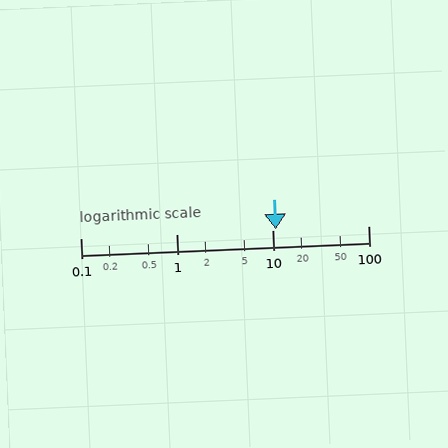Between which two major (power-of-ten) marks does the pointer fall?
The pointer is between 10 and 100.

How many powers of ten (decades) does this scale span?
The scale spans 3 decades, from 0.1 to 100.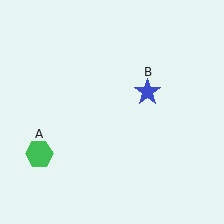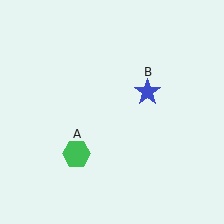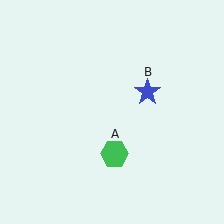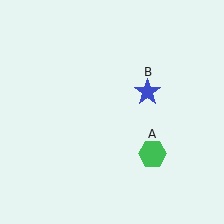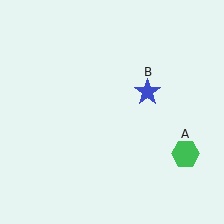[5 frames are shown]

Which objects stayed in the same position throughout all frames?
Blue star (object B) remained stationary.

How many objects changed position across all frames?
1 object changed position: green hexagon (object A).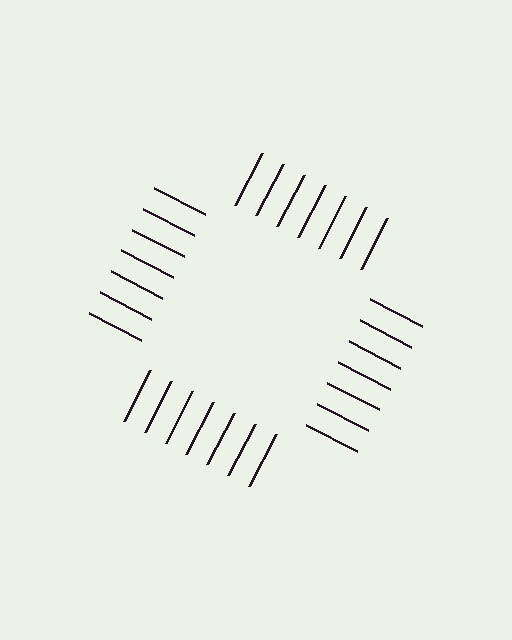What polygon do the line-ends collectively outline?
An illusory square — the line segments terminate on its edges but no continuous stroke is drawn.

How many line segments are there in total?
28 — 7 along each of the 4 edges.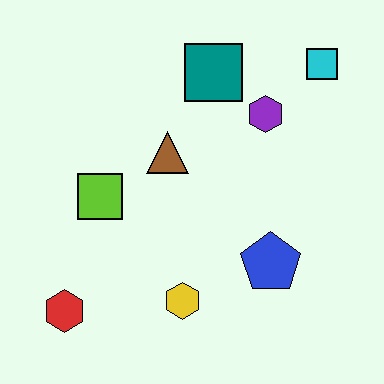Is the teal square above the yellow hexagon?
Yes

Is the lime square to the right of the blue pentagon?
No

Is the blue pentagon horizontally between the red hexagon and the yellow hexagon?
No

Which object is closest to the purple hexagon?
The teal square is closest to the purple hexagon.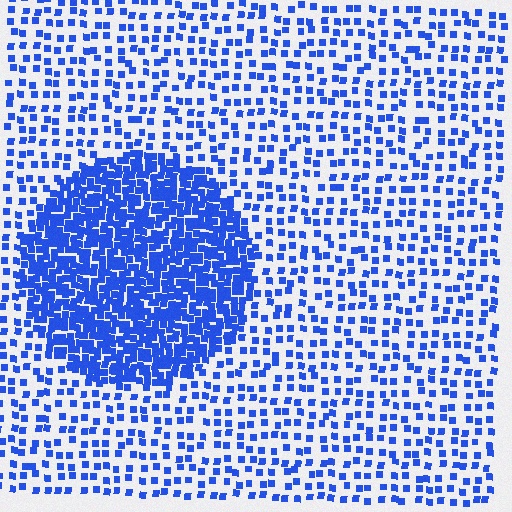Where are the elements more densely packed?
The elements are more densely packed inside the circle boundary.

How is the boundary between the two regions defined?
The boundary is defined by a change in element density (approximately 2.9x ratio). All elements are the same color, size, and shape.